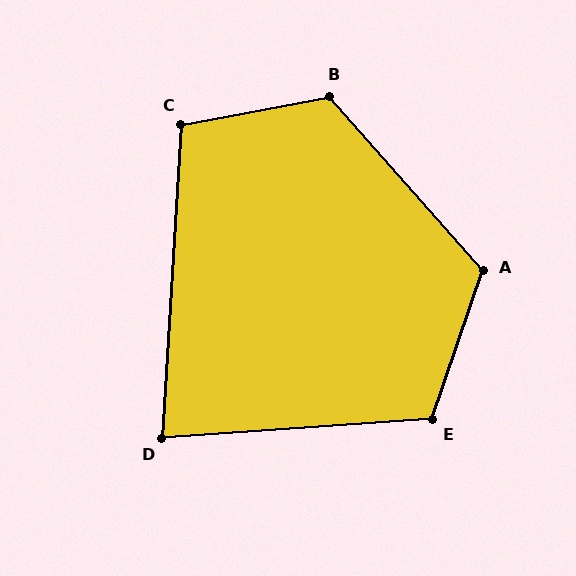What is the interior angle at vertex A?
Approximately 120 degrees (obtuse).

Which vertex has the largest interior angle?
B, at approximately 121 degrees.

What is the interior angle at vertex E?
Approximately 112 degrees (obtuse).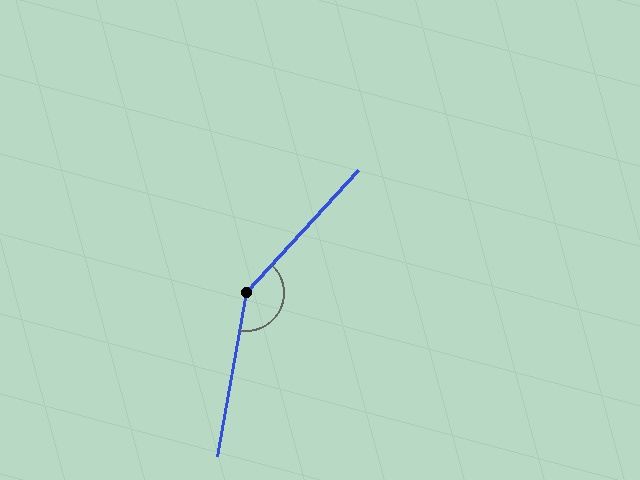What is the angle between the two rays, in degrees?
Approximately 148 degrees.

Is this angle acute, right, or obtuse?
It is obtuse.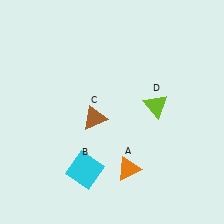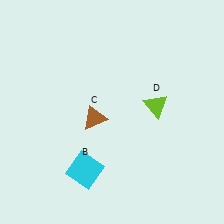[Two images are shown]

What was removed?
The orange triangle (A) was removed in Image 2.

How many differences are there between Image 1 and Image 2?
There is 1 difference between the two images.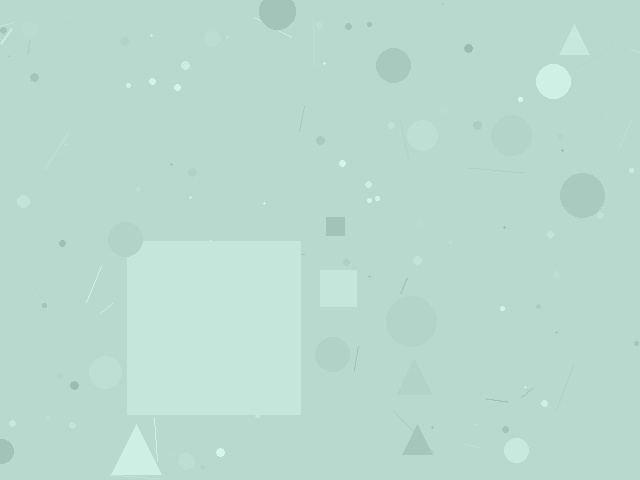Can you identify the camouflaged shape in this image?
The camouflaged shape is a square.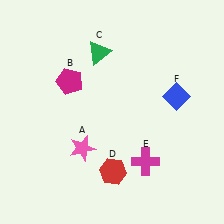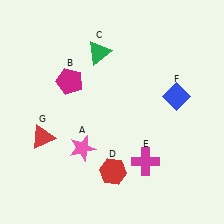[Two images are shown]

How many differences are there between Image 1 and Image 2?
There is 1 difference between the two images.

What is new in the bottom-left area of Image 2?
A red triangle (G) was added in the bottom-left area of Image 2.